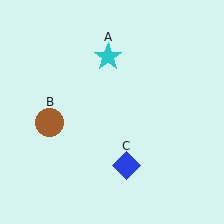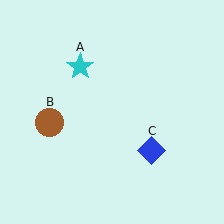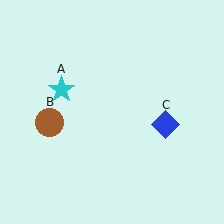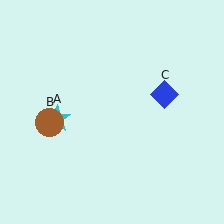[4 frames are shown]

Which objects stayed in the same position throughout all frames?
Brown circle (object B) remained stationary.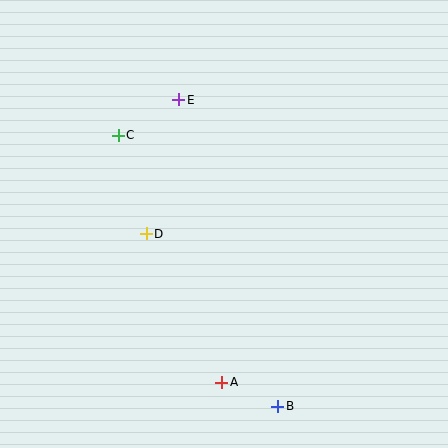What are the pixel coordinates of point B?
Point B is at (278, 406).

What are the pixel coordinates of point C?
Point C is at (118, 135).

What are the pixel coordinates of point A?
Point A is at (222, 382).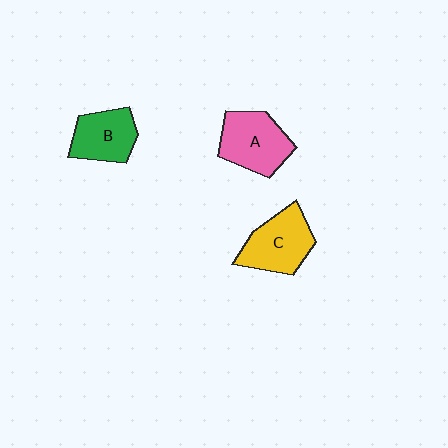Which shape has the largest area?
Shape A (pink).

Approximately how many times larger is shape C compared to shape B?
Approximately 1.2 times.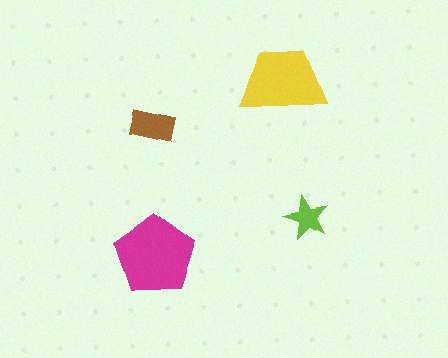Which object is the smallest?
The lime star.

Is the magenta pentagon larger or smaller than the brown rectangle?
Larger.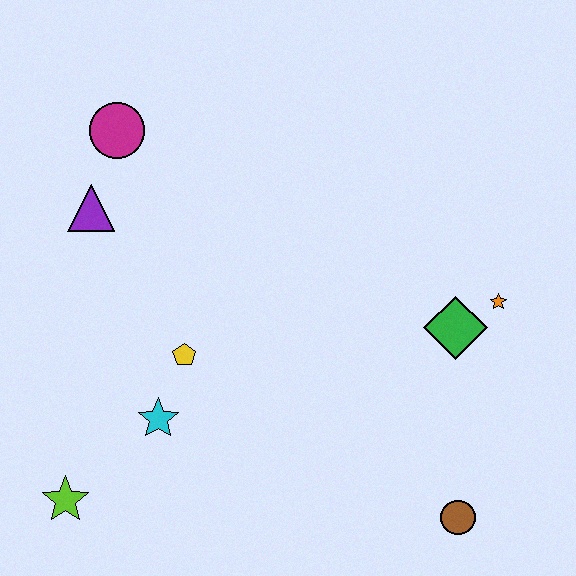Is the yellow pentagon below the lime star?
No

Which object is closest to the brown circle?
The green diamond is closest to the brown circle.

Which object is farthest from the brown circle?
The magenta circle is farthest from the brown circle.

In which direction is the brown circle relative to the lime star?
The brown circle is to the right of the lime star.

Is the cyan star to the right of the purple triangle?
Yes